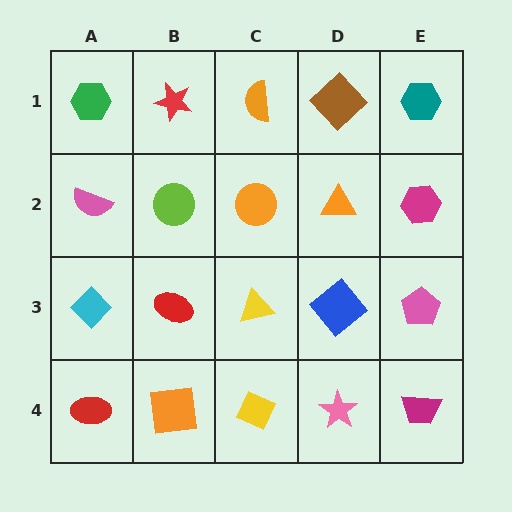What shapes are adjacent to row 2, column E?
A teal hexagon (row 1, column E), a pink pentagon (row 3, column E), an orange triangle (row 2, column D).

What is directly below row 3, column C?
A yellow diamond.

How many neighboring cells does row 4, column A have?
2.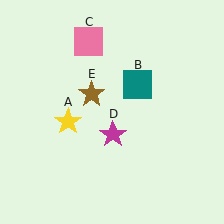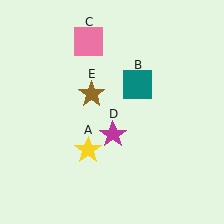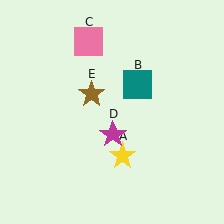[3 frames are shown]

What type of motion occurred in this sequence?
The yellow star (object A) rotated counterclockwise around the center of the scene.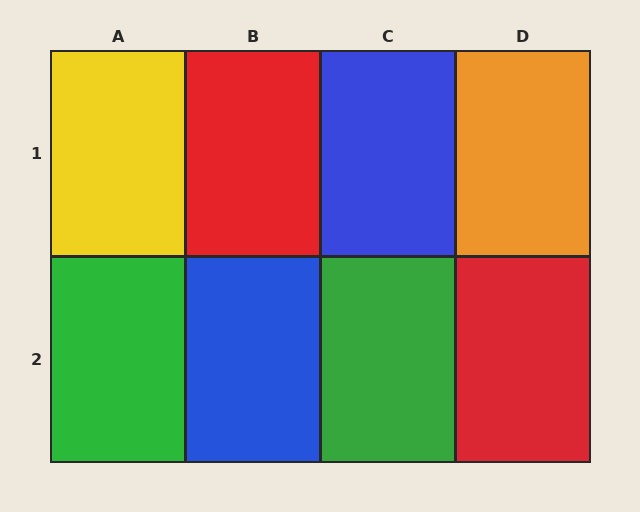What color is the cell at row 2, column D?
Red.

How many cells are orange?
1 cell is orange.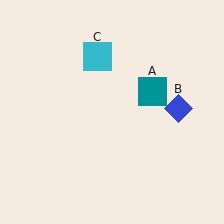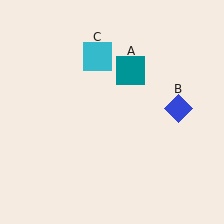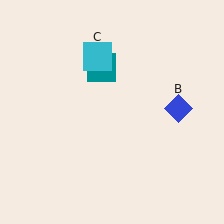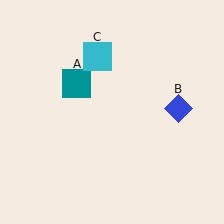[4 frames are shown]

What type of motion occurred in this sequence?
The teal square (object A) rotated counterclockwise around the center of the scene.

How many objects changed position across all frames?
1 object changed position: teal square (object A).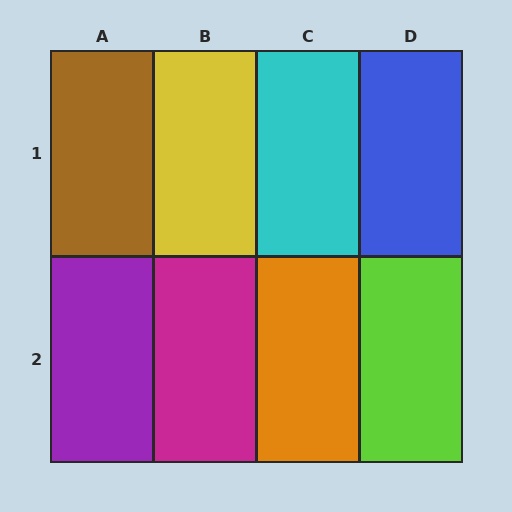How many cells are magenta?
1 cell is magenta.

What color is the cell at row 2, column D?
Lime.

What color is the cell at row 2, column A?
Purple.